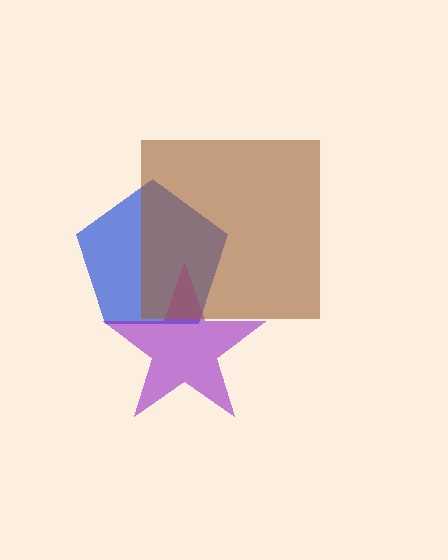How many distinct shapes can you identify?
There are 3 distinct shapes: a blue pentagon, a purple star, a brown square.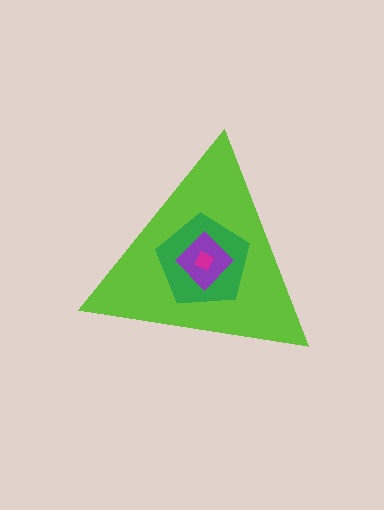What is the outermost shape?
The lime triangle.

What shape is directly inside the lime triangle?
The green pentagon.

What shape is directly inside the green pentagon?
The purple diamond.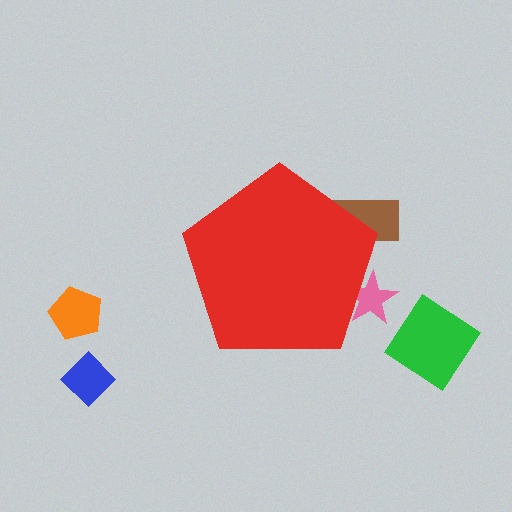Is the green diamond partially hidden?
No, the green diamond is fully visible.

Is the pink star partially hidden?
Yes, the pink star is partially hidden behind the red pentagon.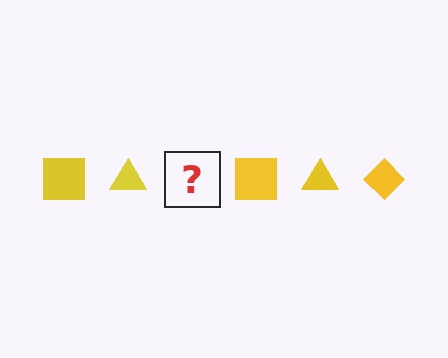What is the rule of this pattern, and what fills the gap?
The rule is that the pattern cycles through square, triangle, diamond shapes in yellow. The gap should be filled with a yellow diamond.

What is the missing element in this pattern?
The missing element is a yellow diamond.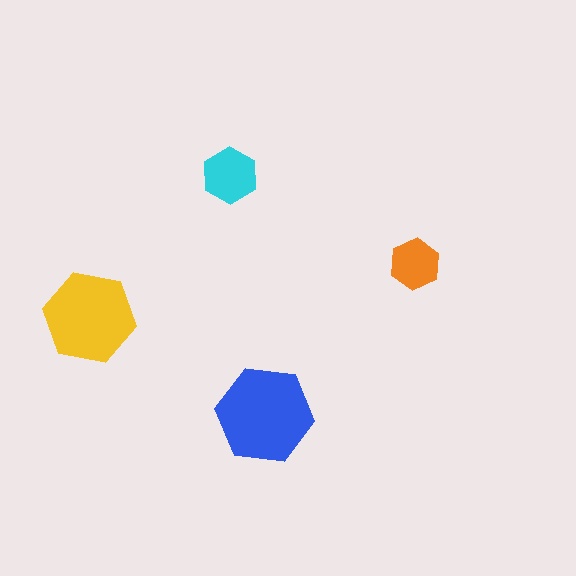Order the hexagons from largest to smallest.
the blue one, the yellow one, the cyan one, the orange one.